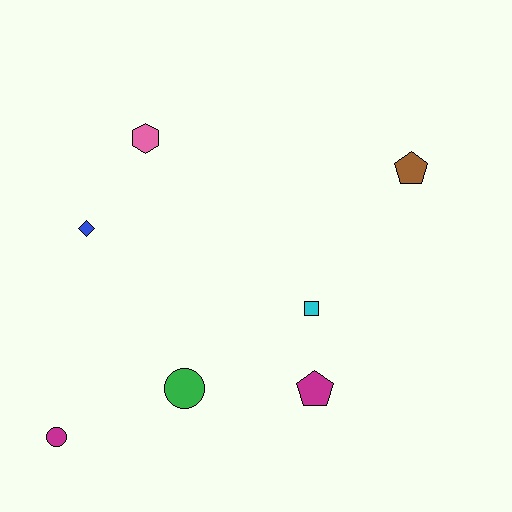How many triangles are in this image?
There are no triangles.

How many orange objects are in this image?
There are no orange objects.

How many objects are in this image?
There are 7 objects.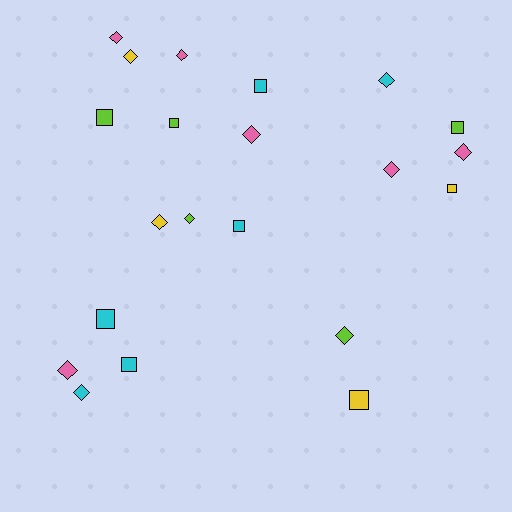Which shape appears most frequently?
Diamond, with 12 objects.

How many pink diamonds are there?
There are 6 pink diamonds.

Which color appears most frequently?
Cyan, with 6 objects.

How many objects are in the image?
There are 21 objects.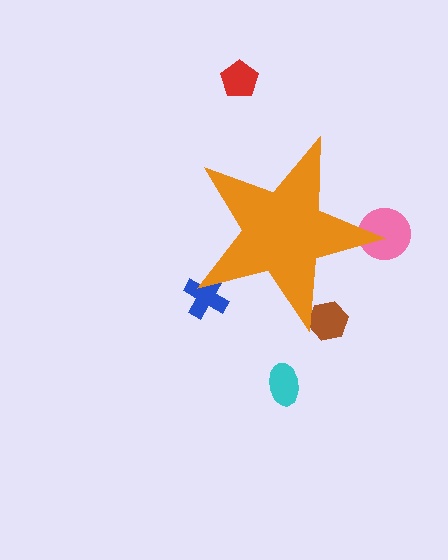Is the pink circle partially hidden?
Yes, the pink circle is partially hidden behind the orange star.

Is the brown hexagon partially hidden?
Yes, the brown hexagon is partially hidden behind the orange star.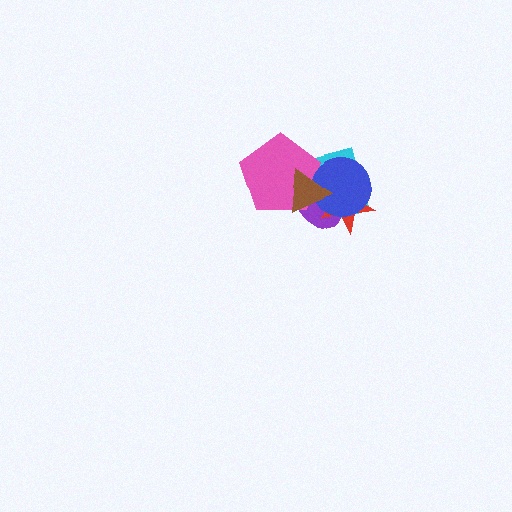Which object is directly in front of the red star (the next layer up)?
The blue circle is directly in front of the red star.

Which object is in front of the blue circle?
The brown triangle is in front of the blue circle.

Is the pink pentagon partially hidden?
Yes, it is partially covered by another shape.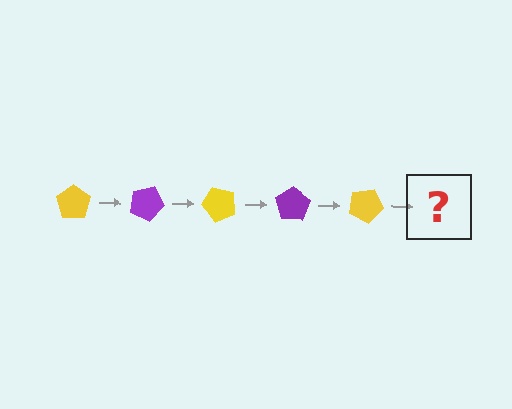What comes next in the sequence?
The next element should be a purple pentagon, rotated 125 degrees from the start.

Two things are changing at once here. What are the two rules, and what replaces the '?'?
The two rules are that it rotates 25 degrees each step and the color cycles through yellow and purple. The '?' should be a purple pentagon, rotated 125 degrees from the start.